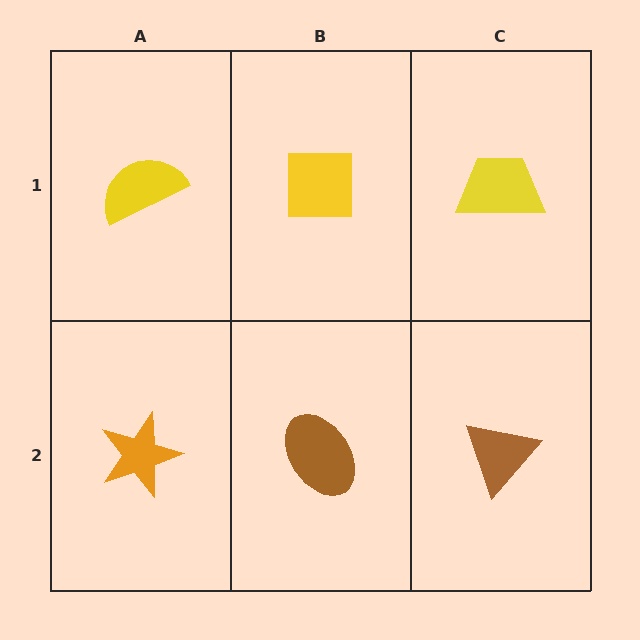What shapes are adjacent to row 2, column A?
A yellow semicircle (row 1, column A), a brown ellipse (row 2, column B).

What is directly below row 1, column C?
A brown triangle.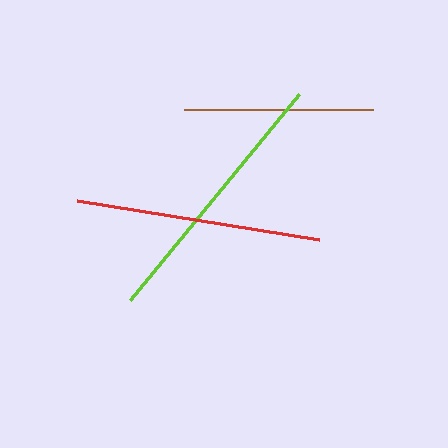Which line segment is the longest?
The lime line is the longest at approximately 267 pixels.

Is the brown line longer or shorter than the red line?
The red line is longer than the brown line.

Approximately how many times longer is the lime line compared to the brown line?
The lime line is approximately 1.4 times the length of the brown line.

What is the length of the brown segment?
The brown segment is approximately 189 pixels long.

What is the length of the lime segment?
The lime segment is approximately 267 pixels long.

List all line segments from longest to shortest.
From longest to shortest: lime, red, brown.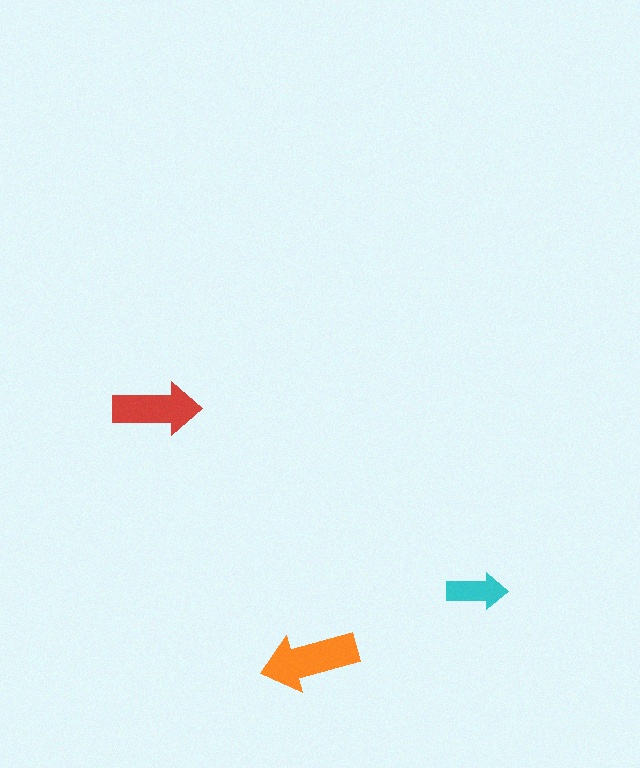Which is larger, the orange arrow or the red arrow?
The orange one.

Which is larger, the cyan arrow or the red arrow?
The red one.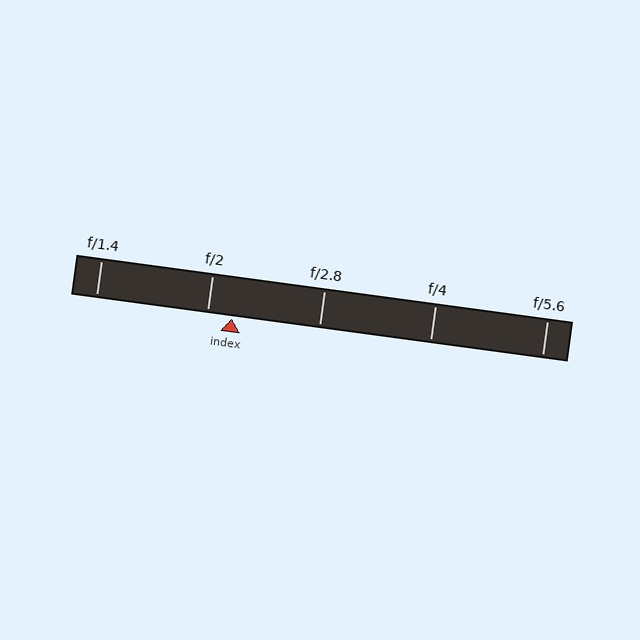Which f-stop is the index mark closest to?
The index mark is closest to f/2.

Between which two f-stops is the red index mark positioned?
The index mark is between f/2 and f/2.8.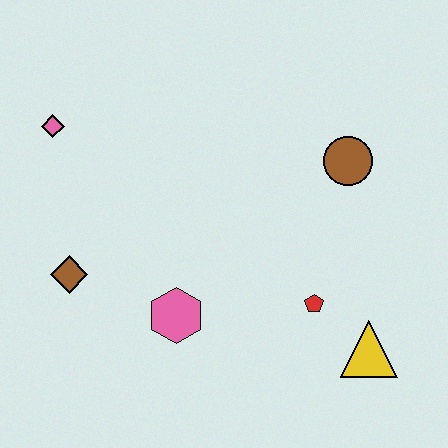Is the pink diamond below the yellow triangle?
No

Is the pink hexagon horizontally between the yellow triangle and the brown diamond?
Yes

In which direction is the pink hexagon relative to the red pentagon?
The pink hexagon is to the left of the red pentagon.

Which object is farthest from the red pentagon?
The pink diamond is farthest from the red pentagon.